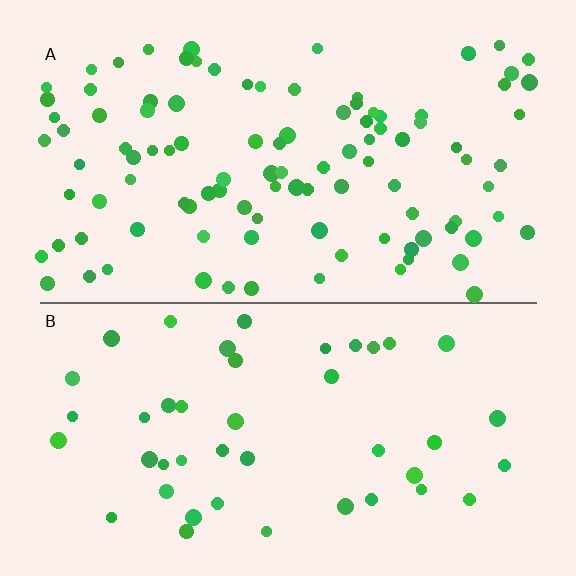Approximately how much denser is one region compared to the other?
Approximately 2.3× — region A over region B.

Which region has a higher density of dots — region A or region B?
A (the top).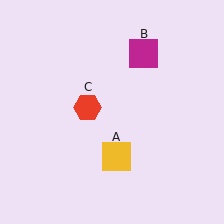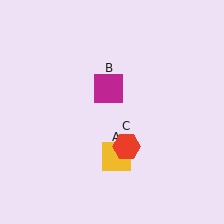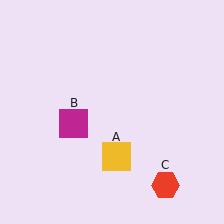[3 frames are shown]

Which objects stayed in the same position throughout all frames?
Yellow square (object A) remained stationary.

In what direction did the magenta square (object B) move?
The magenta square (object B) moved down and to the left.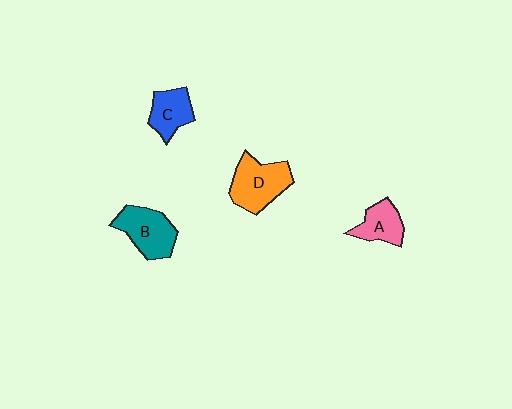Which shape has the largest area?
Shape D (orange).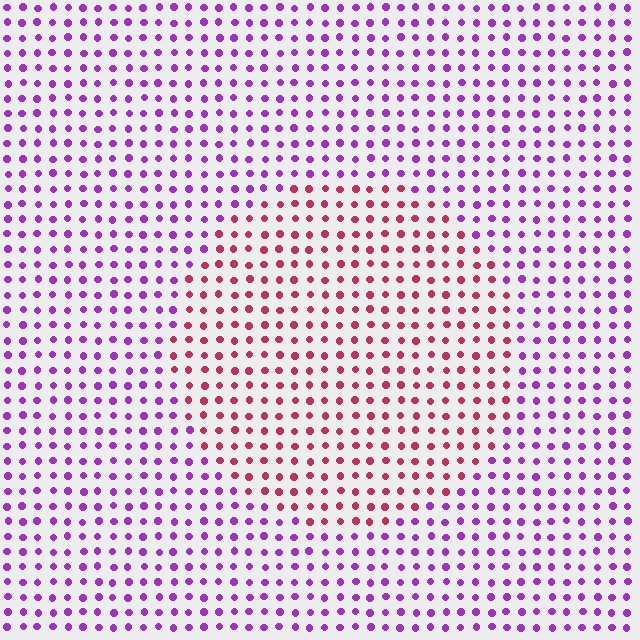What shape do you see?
I see a circle.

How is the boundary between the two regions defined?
The boundary is defined purely by a slight shift in hue (about 53 degrees). Spacing, size, and orientation are identical on both sides.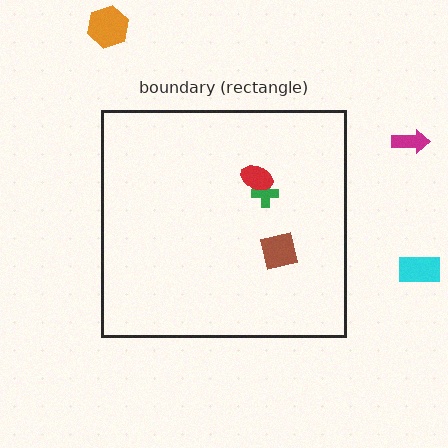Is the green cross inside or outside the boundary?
Inside.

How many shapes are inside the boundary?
3 inside, 3 outside.